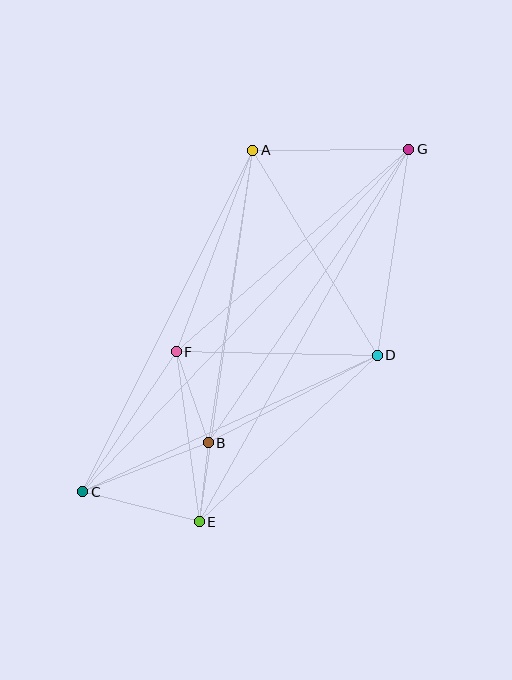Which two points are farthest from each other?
Points C and G are farthest from each other.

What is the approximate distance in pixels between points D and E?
The distance between D and E is approximately 243 pixels.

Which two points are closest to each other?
Points B and E are closest to each other.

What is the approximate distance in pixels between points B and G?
The distance between B and G is approximately 355 pixels.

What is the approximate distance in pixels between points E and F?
The distance between E and F is approximately 171 pixels.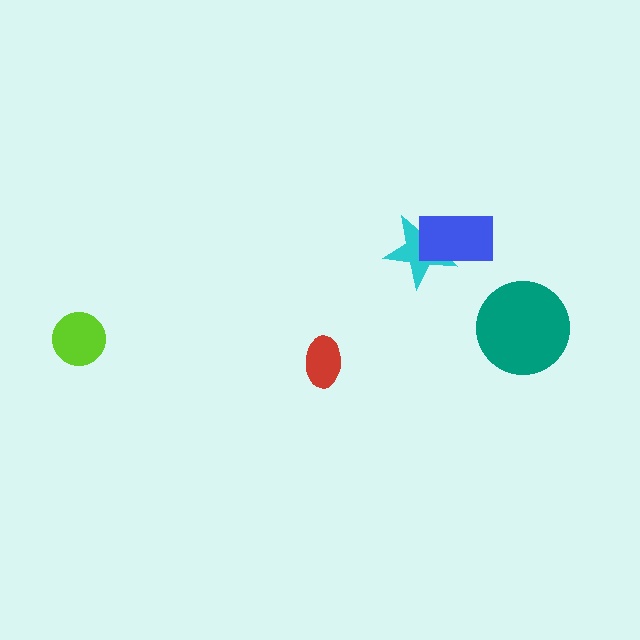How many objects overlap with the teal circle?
0 objects overlap with the teal circle.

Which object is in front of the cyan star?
The blue rectangle is in front of the cyan star.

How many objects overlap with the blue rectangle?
1 object overlaps with the blue rectangle.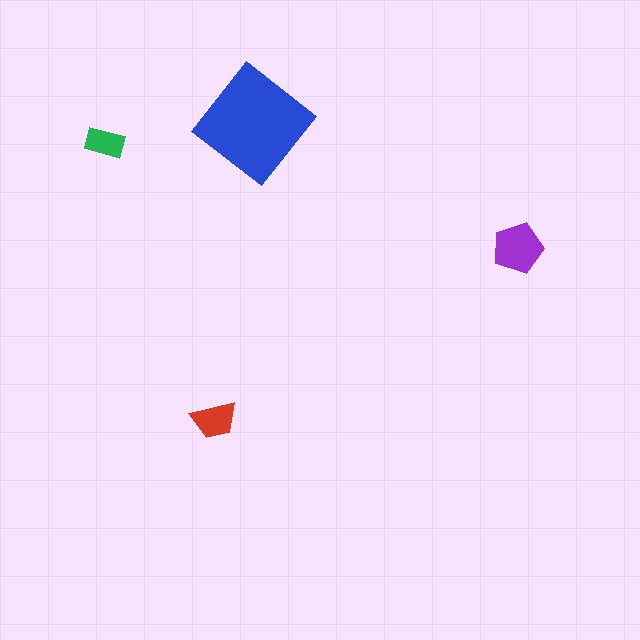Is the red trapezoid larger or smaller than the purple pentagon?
Smaller.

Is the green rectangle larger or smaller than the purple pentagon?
Smaller.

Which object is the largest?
The blue diamond.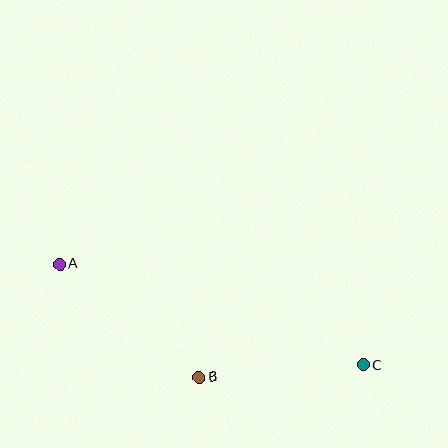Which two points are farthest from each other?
Points A and C are farthest from each other.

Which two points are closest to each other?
Points B and C are closest to each other.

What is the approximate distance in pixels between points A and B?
The distance between A and B is approximately 180 pixels.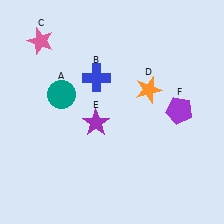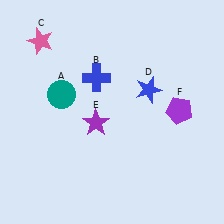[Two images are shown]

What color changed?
The star (D) changed from orange in Image 1 to blue in Image 2.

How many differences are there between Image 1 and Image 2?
There is 1 difference between the two images.